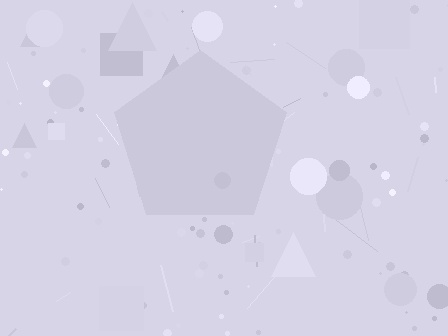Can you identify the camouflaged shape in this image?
The camouflaged shape is a pentagon.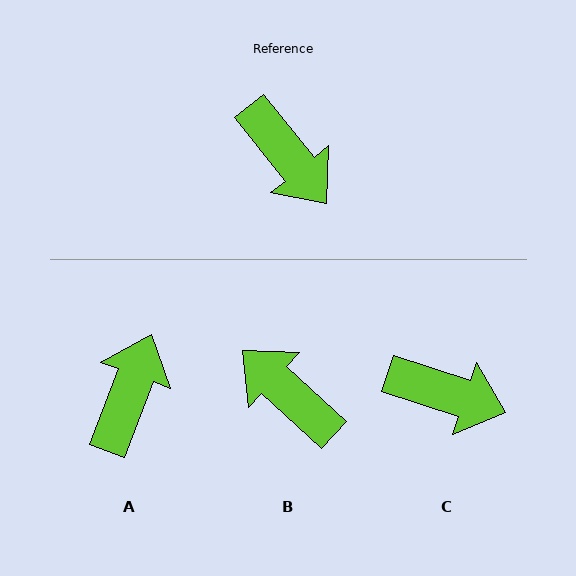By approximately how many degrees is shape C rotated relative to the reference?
Approximately 33 degrees counter-clockwise.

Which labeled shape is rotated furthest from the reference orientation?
B, about 171 degrees away.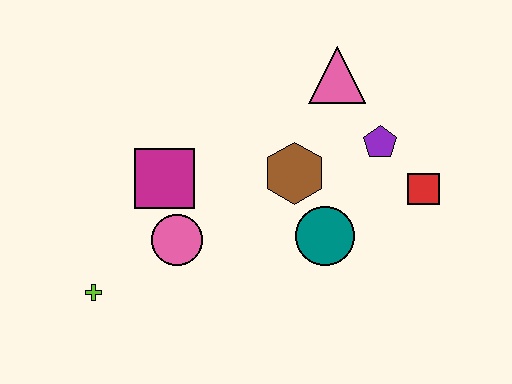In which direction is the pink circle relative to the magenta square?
The pink circle is below the magenta square.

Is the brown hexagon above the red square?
Yes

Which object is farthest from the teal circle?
The lime cross is farthest from the teal circle.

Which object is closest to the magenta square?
The pink circle is closest to the magenta square.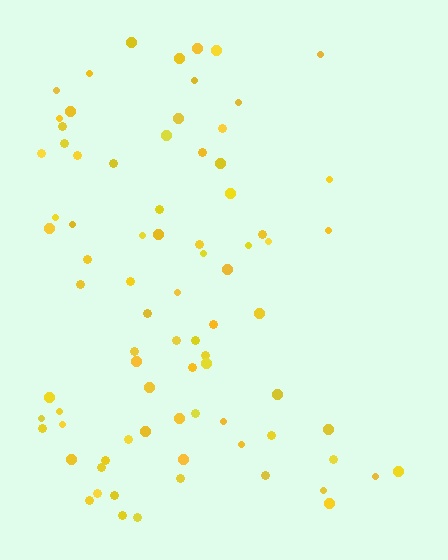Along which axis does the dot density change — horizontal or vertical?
Horizontal.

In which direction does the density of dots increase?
From right to left, with the left side densest.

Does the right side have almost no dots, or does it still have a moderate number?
Still a moderate number, just noticeably fewer than the left.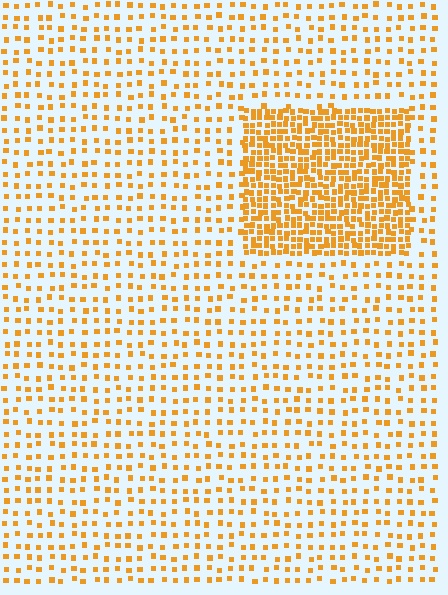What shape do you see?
I see a rectangle.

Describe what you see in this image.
The image contains small orange elements arranged at two different densities. A rectangle-shaped region is visible where the elements are more densely packed than the surrounding area.